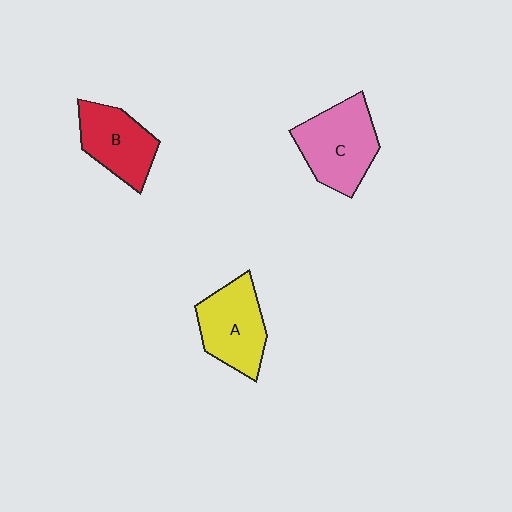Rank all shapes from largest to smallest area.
From largest to smallest: C (pink), A (yellow), B (red).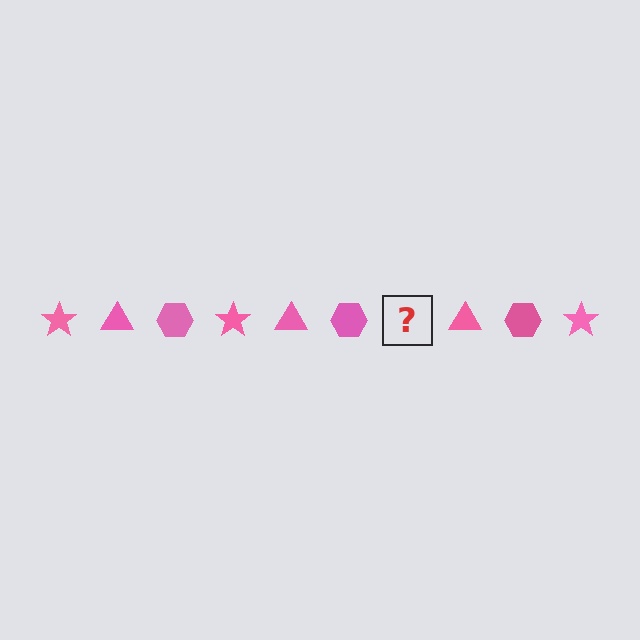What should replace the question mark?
The question mark should be replaced with a pink star.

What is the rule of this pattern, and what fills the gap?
The rule is that the pattern cycles through star, triangle, hexagon shapes in pink. The gap should be filled with a pink star.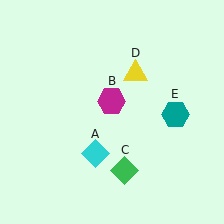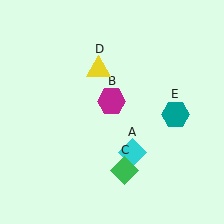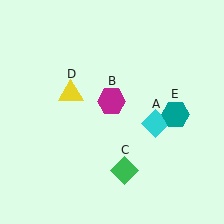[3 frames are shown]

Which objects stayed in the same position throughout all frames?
Magenta hexagon (object B) and green diamond (object C) and teal hexagon (object E) remained stationary.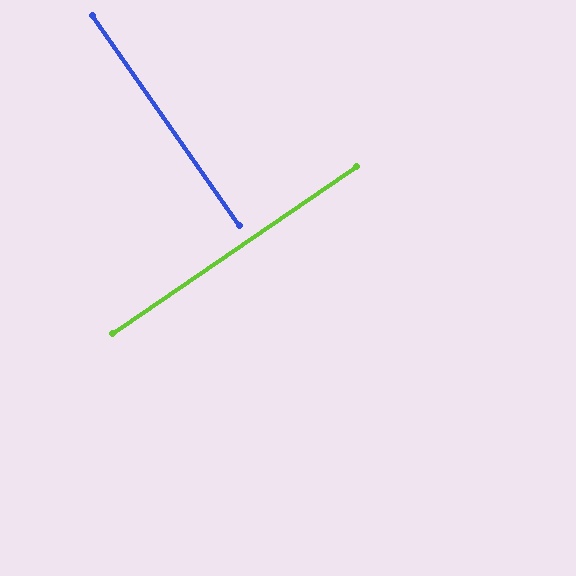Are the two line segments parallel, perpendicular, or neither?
Perpendicular — they meet at approximately 89°.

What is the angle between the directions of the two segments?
Approximately 89 degrees.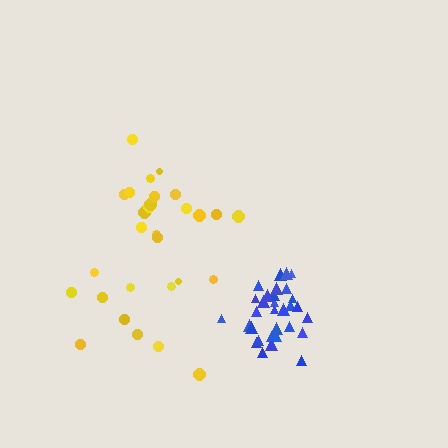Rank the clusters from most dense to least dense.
blue, yellow.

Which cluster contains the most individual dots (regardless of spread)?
Blue (31).